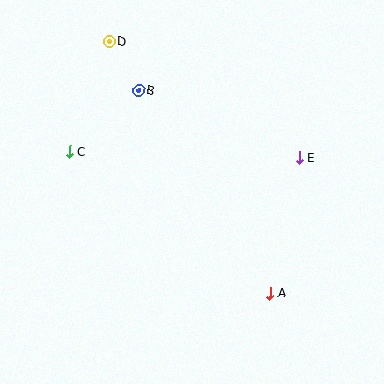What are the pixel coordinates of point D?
Point D is at (109, 41).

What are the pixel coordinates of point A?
Point A is at (270, 293).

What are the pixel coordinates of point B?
Point B is at (139, 90).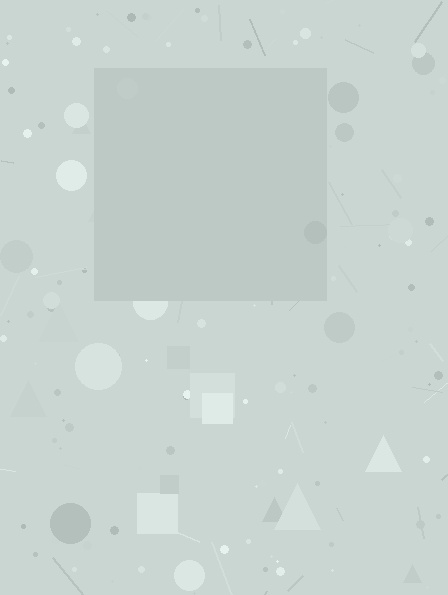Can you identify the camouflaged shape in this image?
The camouflaged shape is a square.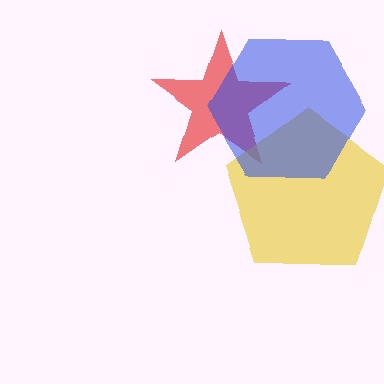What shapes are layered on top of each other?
The layered shapes are: a red star, a yellow pentagon, a blue hexagon.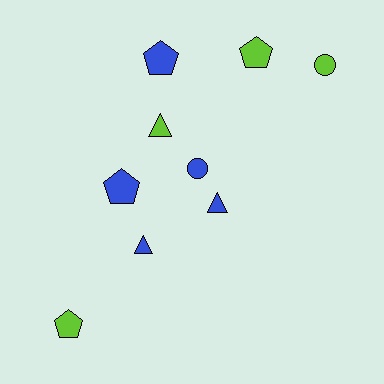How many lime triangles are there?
There is 1 lime triangle.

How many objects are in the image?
There are 9 objects.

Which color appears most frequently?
Blue, with 5 objects.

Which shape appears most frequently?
Pentagon, with 4 objects.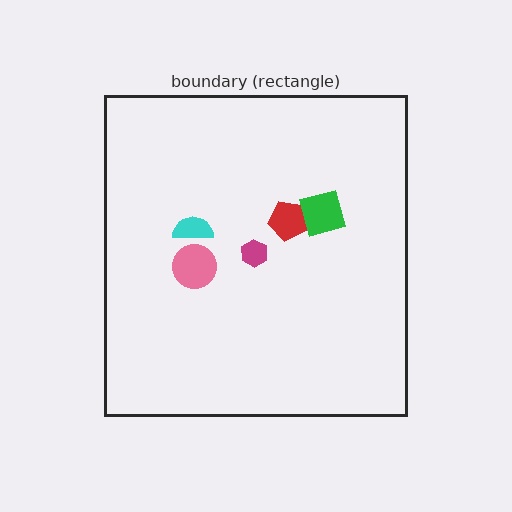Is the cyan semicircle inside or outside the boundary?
Inside.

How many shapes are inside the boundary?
5 inside, 0 outside.